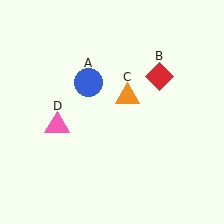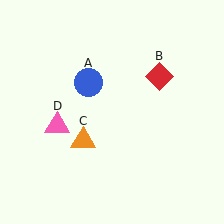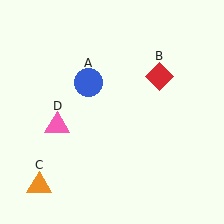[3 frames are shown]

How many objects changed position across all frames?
1 object changed position: orange triangle (object C).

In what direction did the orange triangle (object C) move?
The orange triangle (object C) moved down and to the left.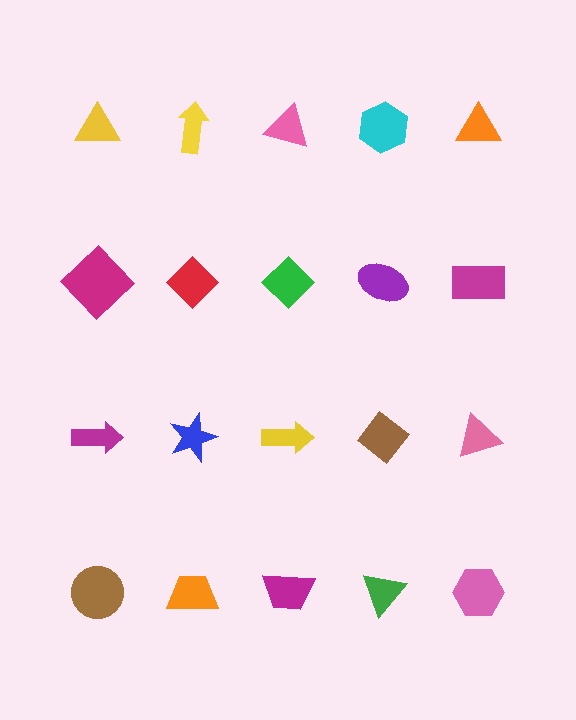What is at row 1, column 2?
A yellow arrow.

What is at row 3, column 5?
A pink triangle.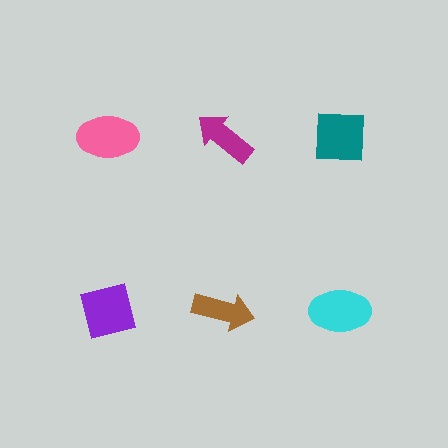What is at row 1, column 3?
A teal square.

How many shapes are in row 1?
3 shapes.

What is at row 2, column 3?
A cyan ellipse.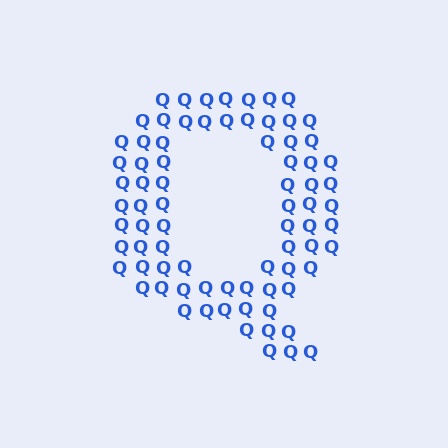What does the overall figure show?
The overall figure shows the letter Q.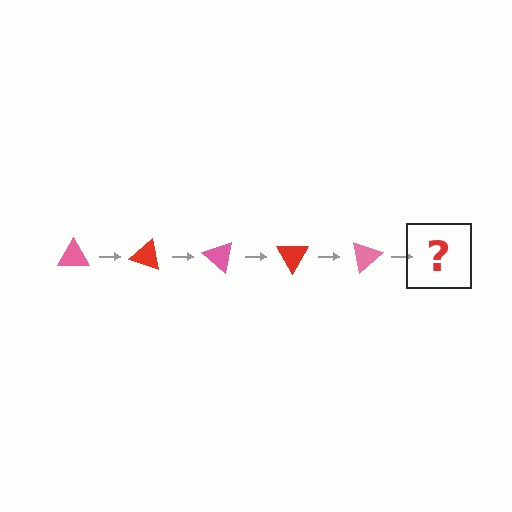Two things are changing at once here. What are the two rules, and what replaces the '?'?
The two rules are that it rotates 20 degrees each step and the color cycles through pink and red. The '?' should be a red triangle, rotated 100 degrees from the start.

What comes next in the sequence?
The next element should be a red triangle, rotated 100 degrees from the start.